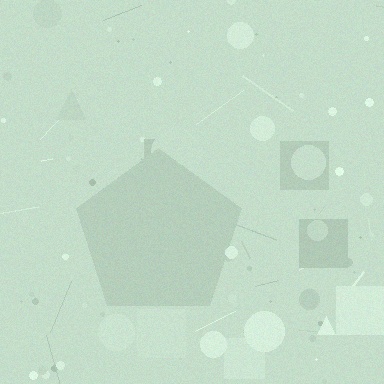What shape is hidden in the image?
A pentagon is hidden in the image.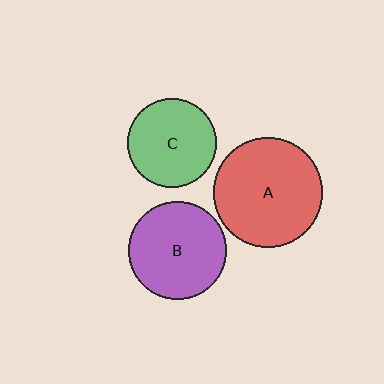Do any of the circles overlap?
No, none of the circles overlap.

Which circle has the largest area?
Circle A (red).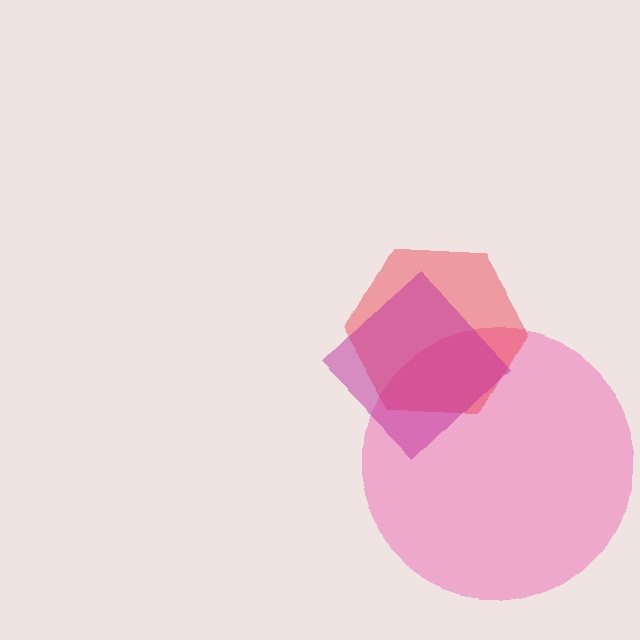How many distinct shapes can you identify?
There are 3 distinct shapes: a pink circle, a red hexagon, a magenta diamond.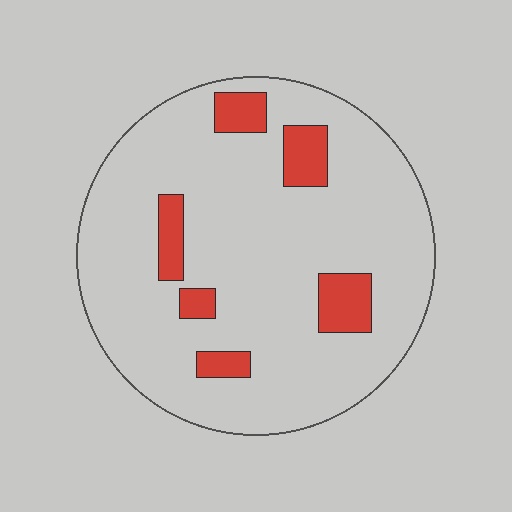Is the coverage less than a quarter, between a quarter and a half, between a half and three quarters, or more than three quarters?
Less than a quarter.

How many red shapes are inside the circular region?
6.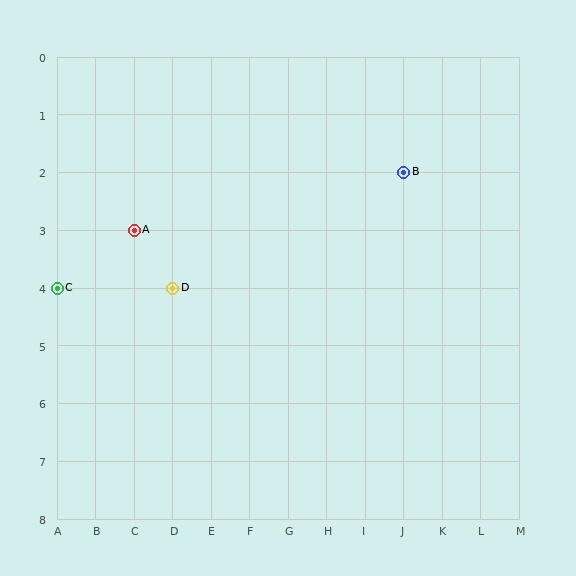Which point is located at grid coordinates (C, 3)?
Point A is at (C, 3).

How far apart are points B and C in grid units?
Points B and C are 9 columns and 2 rows apart (about 9.2 grid units diagonally).